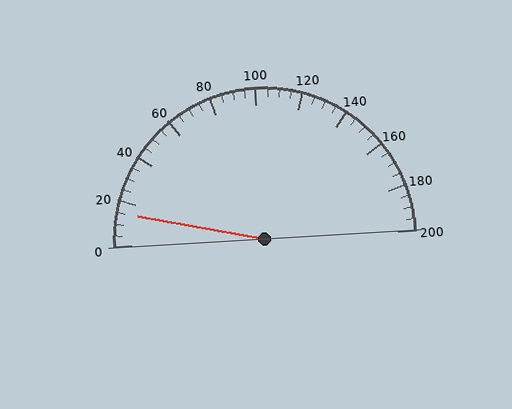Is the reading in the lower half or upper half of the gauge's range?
The reading is in the lower half of the range (0 to 200).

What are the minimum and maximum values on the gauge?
The gauge ranges from 0 to 200.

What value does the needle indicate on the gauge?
The needle indicates approximately 15.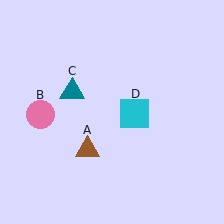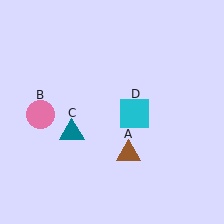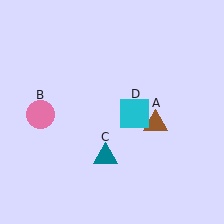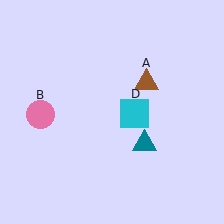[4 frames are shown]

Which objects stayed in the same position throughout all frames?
Pink circle (object B) and cyan square (object D) remained stationary.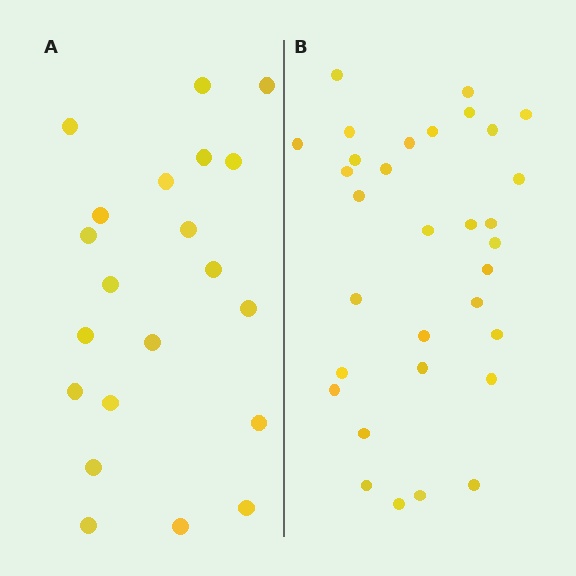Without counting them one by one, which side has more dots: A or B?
Region B (the right region) has more dots.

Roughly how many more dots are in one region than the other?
Region B has roughly 12 or so more dots than region A.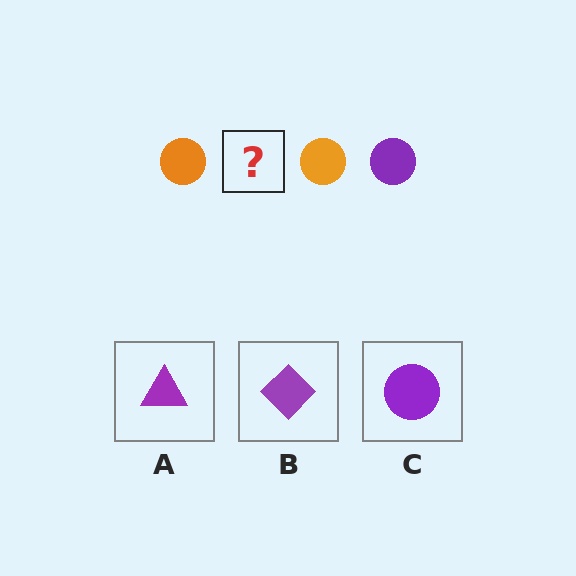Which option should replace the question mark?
Option C.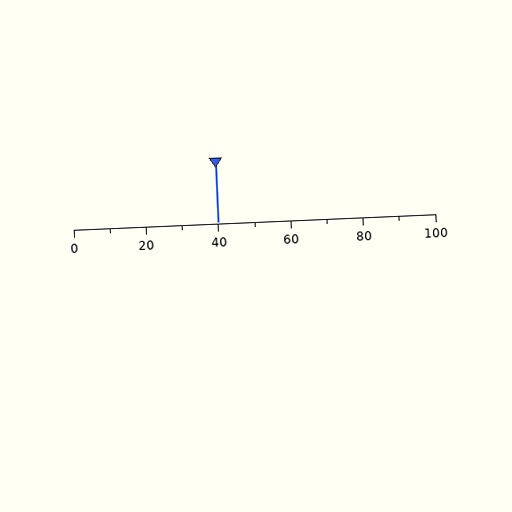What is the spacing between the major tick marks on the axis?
The major ticks are spaced 20 apart.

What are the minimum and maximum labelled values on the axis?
The axis runs from 0 to 100.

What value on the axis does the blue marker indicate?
The marker indicates approximately 40.